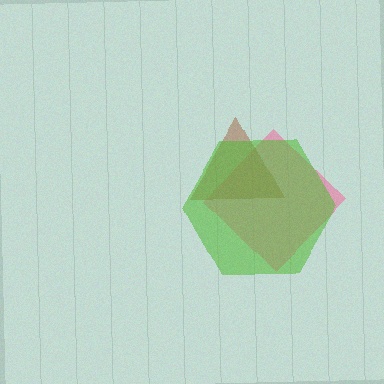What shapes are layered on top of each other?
The layered shapes are: a pink diamond, a brown triangle, a lime hexagon.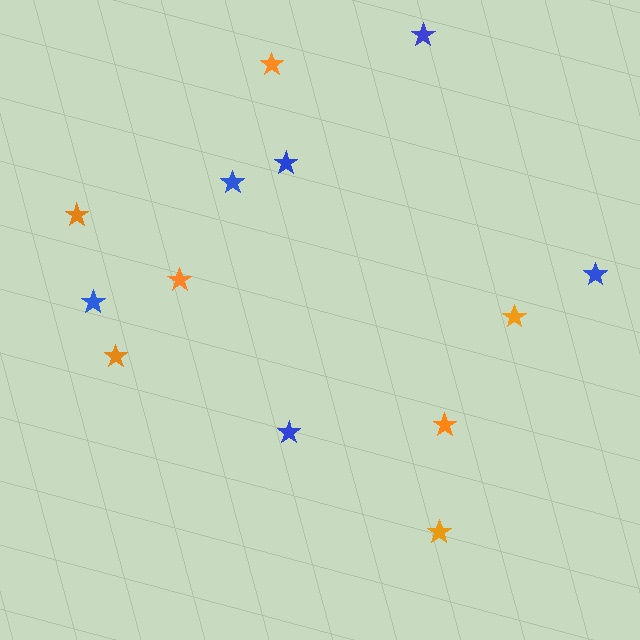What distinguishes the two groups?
There are 2 groups: one group of orange stars (7) and one group of blue stars (6).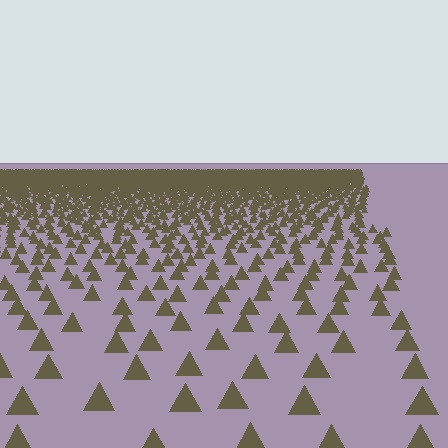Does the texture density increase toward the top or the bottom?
Density increases toward the top.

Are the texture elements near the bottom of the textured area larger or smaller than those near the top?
Larger. Near the bottom, elements are closer to the viewer and appear at a bigger on-screen size.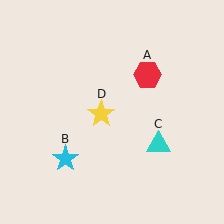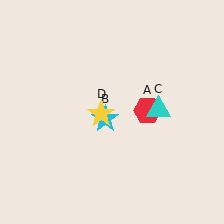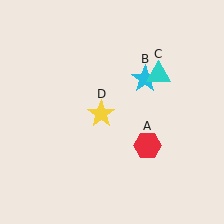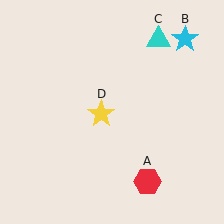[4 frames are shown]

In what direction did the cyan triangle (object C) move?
The cyan triangle (object C) moved up.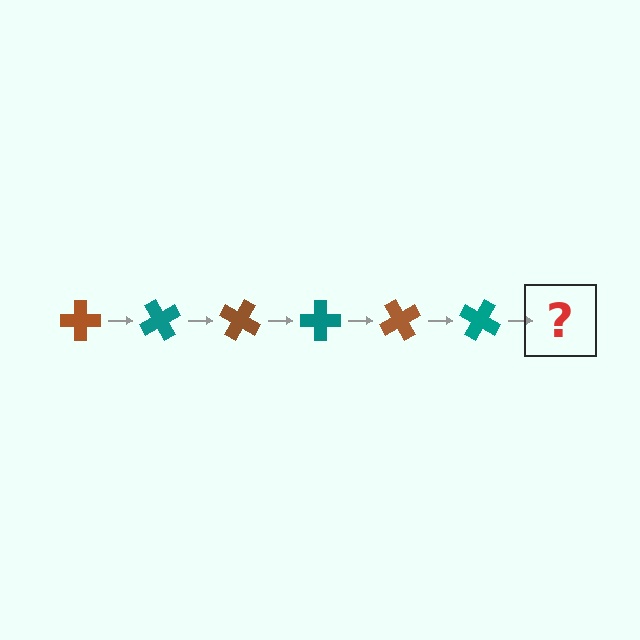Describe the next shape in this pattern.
It should be a brown cross, rotated 360 degrees from the start.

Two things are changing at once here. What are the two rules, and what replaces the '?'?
The two rules are that it rotates 60 degrees each step and the color cycles through brown and teal. The '?' should be a brown cross, rotated 360 degrees from the start.